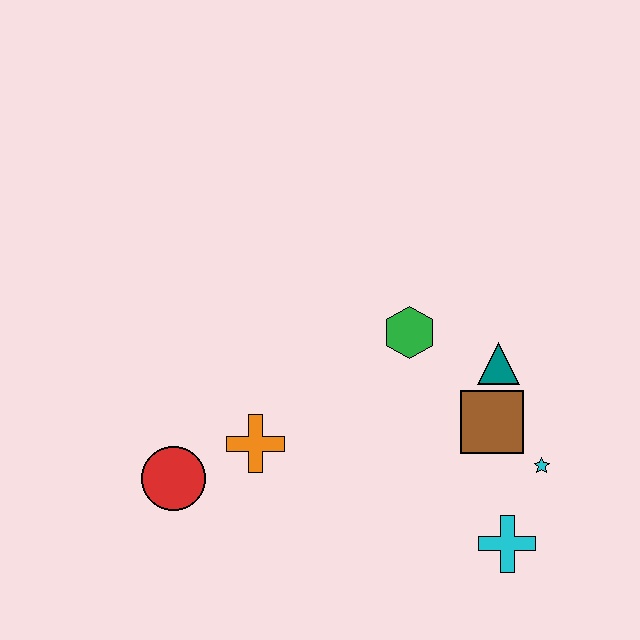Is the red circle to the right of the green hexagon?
No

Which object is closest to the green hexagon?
The teal triangle is closest to the green hexagon.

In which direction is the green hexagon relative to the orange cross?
The green hexagon is to the right of the orange cross.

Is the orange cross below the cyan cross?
No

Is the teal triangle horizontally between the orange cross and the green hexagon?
No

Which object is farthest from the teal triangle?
The red circle is farthest from the teal triangle.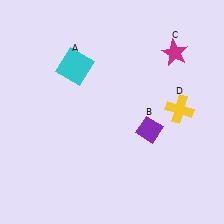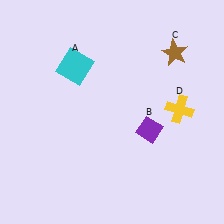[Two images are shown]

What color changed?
The star (C) changed from magenta in Image 1 to brown in Image 2.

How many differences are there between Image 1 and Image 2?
There is 1 difference between the two images.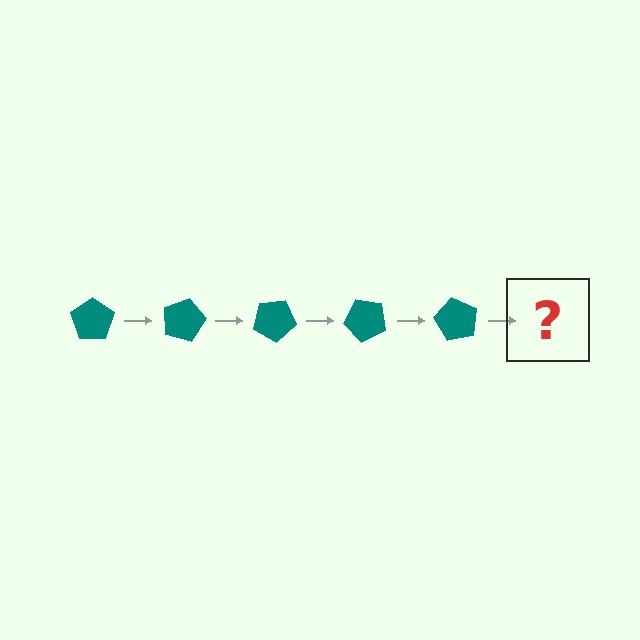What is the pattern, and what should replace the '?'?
The pattern is that the pentagon rotates 15 degrees each step. The '?' should be a teal pentagon rotated 75 degrees.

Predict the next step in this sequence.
The next step is a teal pentagon rotated 75 degrees.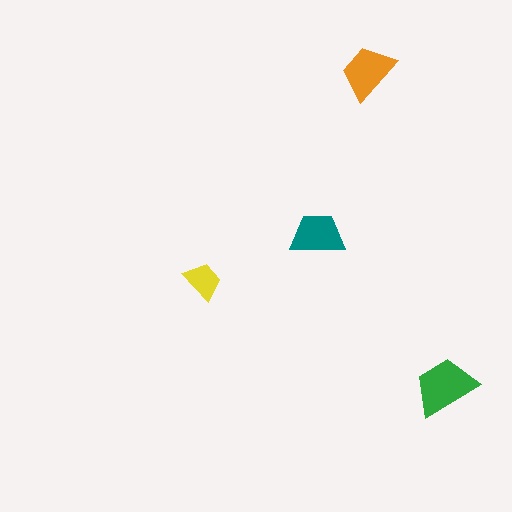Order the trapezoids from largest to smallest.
the green one, the orange one, the teal one, the yellow one.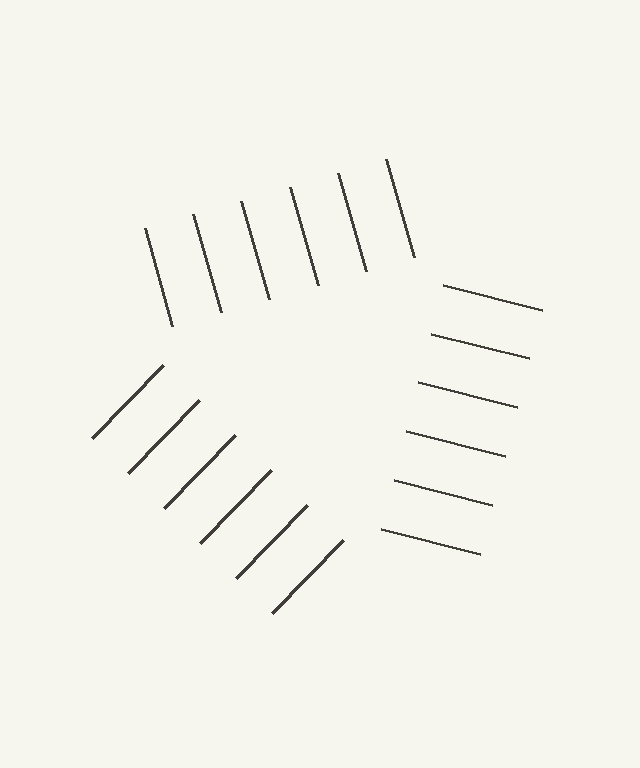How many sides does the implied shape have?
3 sides — the line-ends trace a triangle.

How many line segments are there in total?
18 — 6 along each of the 3 edges.